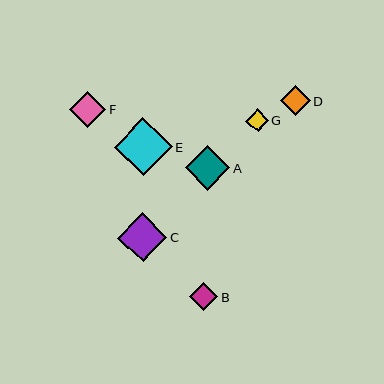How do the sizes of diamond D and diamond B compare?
Diamond D and diamond B are approximately the same size.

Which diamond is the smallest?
Diamond G is the smallest with a size of approximately 22 pixels.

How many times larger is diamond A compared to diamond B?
Diamond A is approximately 1.6 times the size of diamond B.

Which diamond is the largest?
Diamond E is the largest with a size of approximately 58 pixels.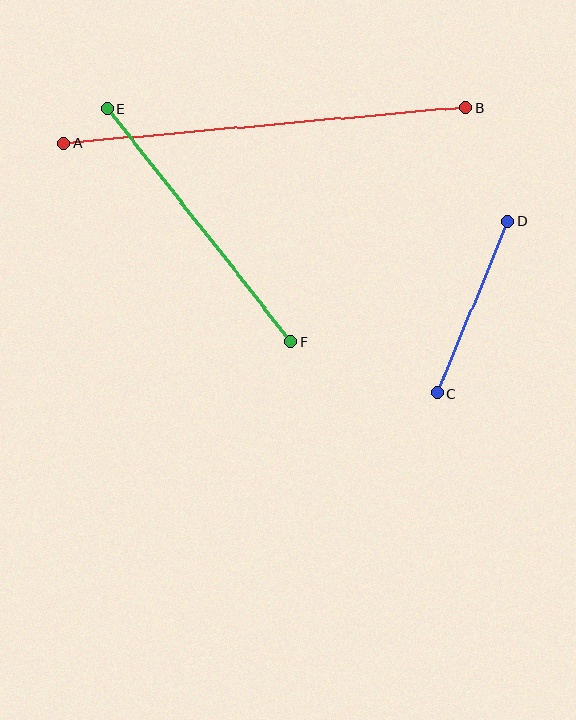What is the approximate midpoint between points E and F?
The midpoint is at approximately (199, 225) pixels.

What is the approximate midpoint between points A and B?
The midpoint is at approximately (265, 125) pixels.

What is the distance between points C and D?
The distance is approximately 186 pixels.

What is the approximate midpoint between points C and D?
The midpoint is at approximately (472, 307) pixels.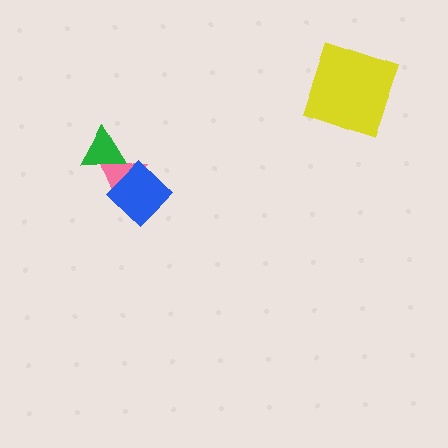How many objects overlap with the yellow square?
0 objects overlap with the yellow square.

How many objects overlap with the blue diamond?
1 object overlaps with the blue diamond.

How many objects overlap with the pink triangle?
2 objects overlap with the pink triangle.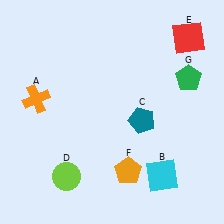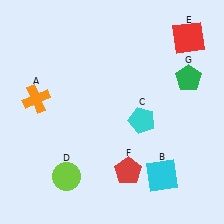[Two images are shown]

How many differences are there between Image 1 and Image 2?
There are 2 differences between the two images.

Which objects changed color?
C changed from teal to cyan. F changed from orange to red.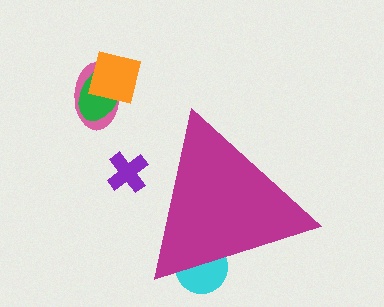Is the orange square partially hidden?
No, the orange square is fully visible.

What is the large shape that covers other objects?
A magenta triangle.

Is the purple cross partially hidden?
Yes, the purple cross is partially hidden behind the magenta triangle.